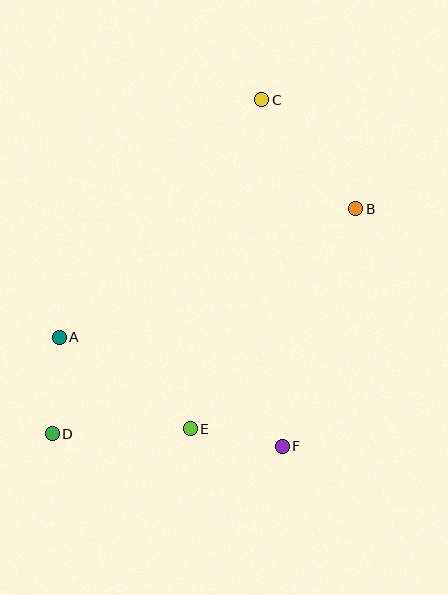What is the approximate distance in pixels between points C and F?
The distance between C and F is approximately 347 pixels.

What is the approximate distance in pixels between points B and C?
The distance between B and C is approximately 144 pixels.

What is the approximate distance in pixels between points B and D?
The distance between B and D is approximately 378 pixels.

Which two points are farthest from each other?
Points C and D are farthest from each other.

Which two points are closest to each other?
Points E and F are closest to each other.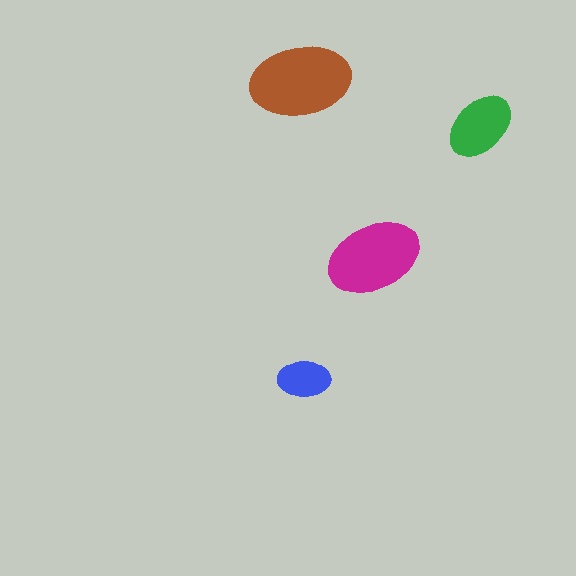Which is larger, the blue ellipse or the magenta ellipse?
The magenta one.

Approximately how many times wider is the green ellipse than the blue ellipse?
About 1.5 times wider.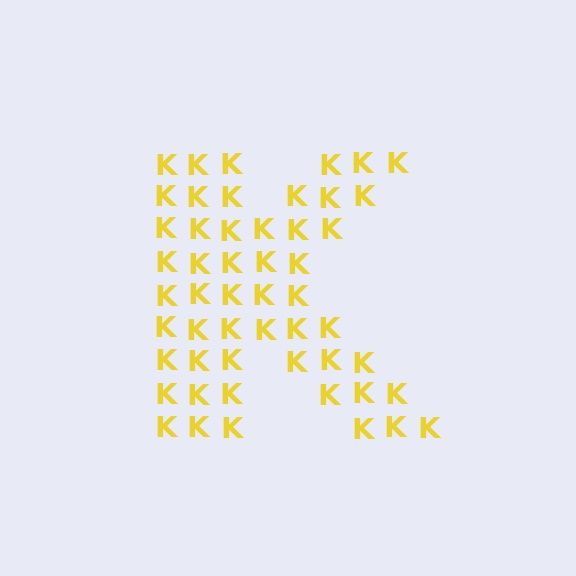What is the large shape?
The large shape is the letter K.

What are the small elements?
The small elements are letter K's.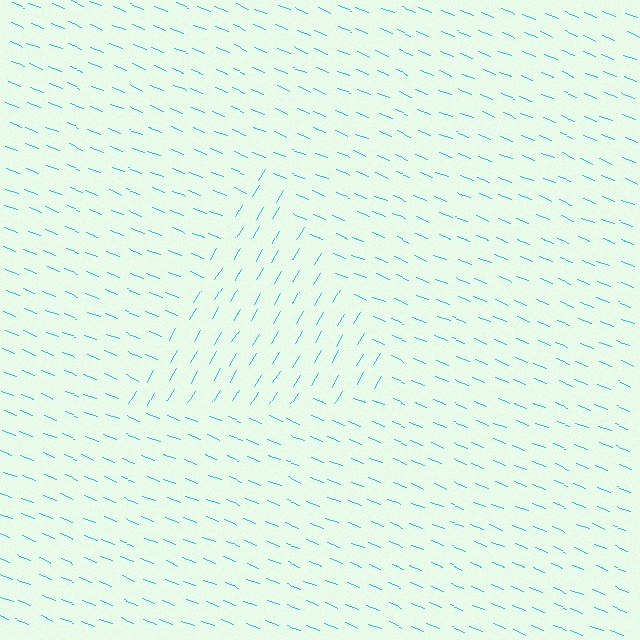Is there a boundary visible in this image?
Yes, there is a texture boundary formed by a change in line orientation.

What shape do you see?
I see a triangle.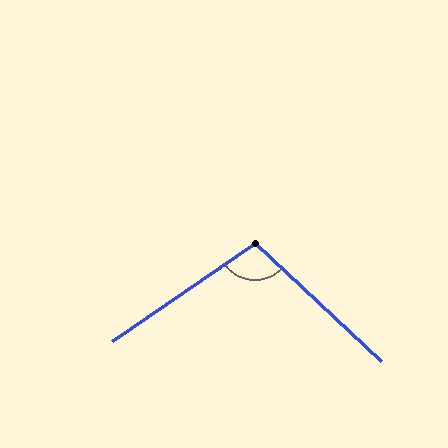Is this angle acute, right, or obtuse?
It is obtuse.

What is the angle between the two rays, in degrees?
Approximately 102 degrees.